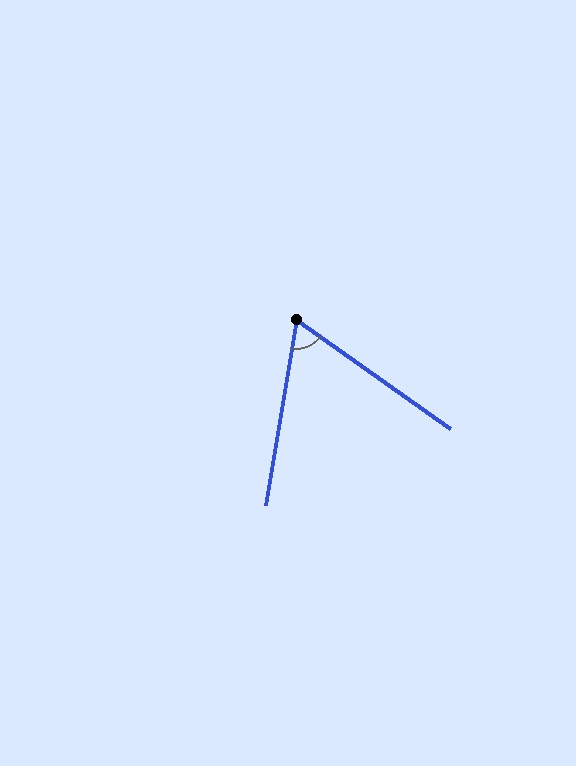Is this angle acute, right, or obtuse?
It is acute.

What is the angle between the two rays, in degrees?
Approximately 64 degrees.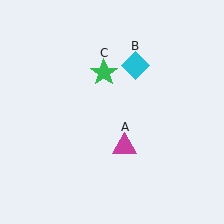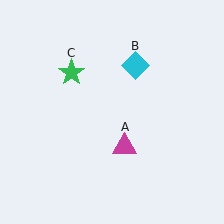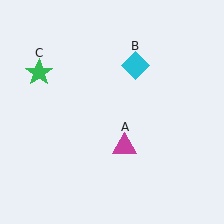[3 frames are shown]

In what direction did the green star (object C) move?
The green star (object C) moved left.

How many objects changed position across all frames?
1 object changed position: green star (object C).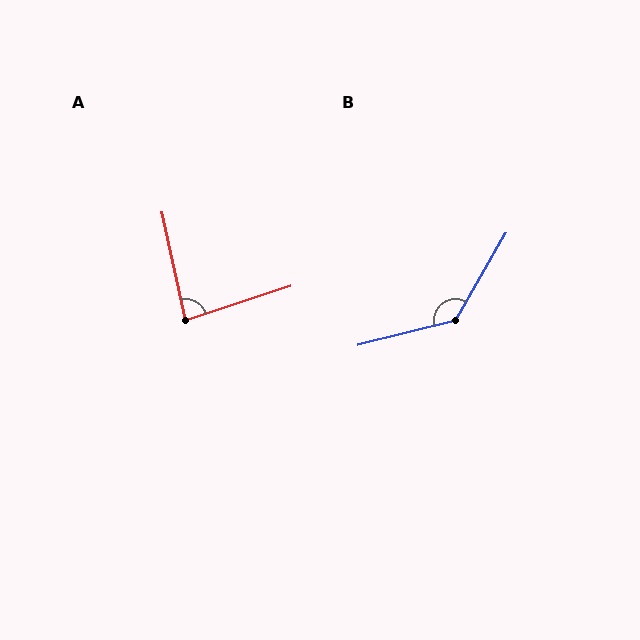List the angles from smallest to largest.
A (84°), B (134°).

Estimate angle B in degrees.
Approximately 134 degrees.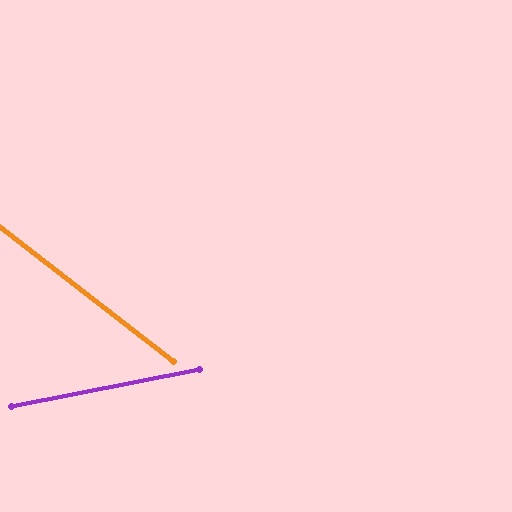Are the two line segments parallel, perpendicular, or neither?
Neither parallel nor perpendicular — they differ by about 49°.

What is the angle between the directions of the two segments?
Approximately 49 degrees.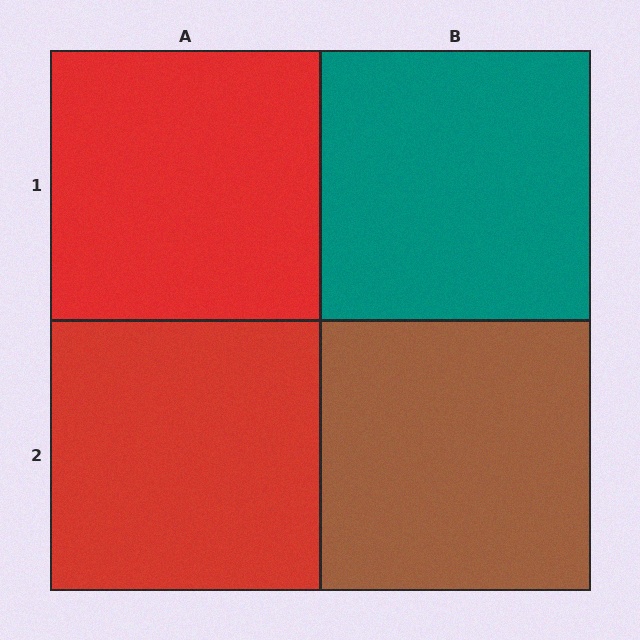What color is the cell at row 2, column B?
Brown.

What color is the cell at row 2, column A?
Red.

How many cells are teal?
1 cell is teal.